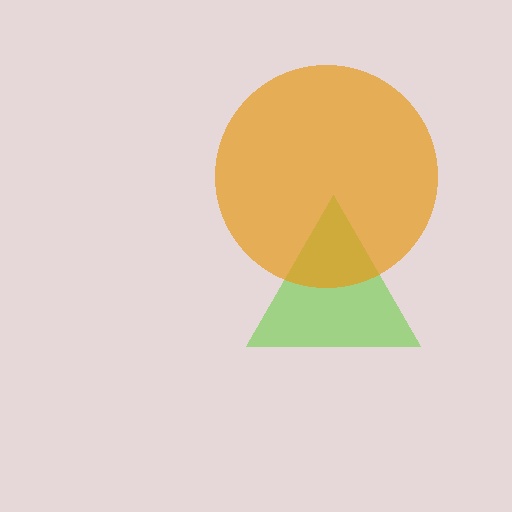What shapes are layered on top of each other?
The layered shapes are: a lime triangle, an orange circle.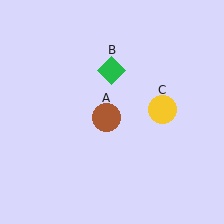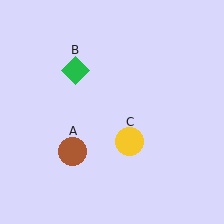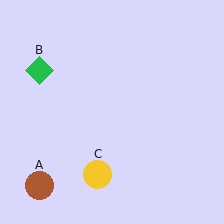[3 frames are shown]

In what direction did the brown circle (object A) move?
The brown circle (object A) moved down and to the left.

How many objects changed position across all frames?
3 objects changed position: brown circle (object A), green diamond (object B), yellow circle (object C).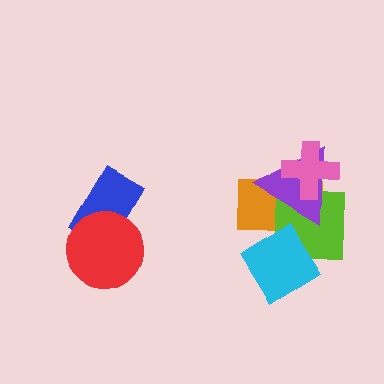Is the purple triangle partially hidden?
Yes, it is partially covered by another shape.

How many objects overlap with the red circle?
1 object overlaps with the red circle.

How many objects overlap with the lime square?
4 objects overlap with the lime square.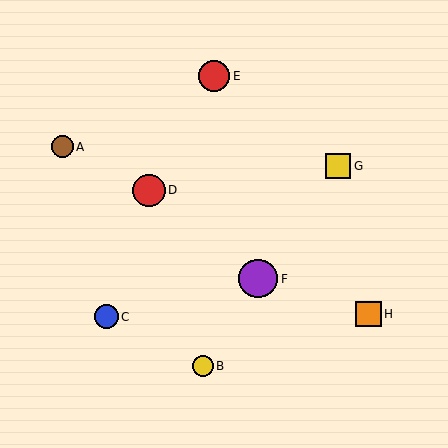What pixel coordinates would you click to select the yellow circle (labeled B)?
Click at (203, 366) to select the yellow circle B.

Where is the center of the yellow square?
The center of the yellow square is at (338, 166).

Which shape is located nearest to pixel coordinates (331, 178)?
The yellow square (labeled G) at (338, 166) is nearest to that location.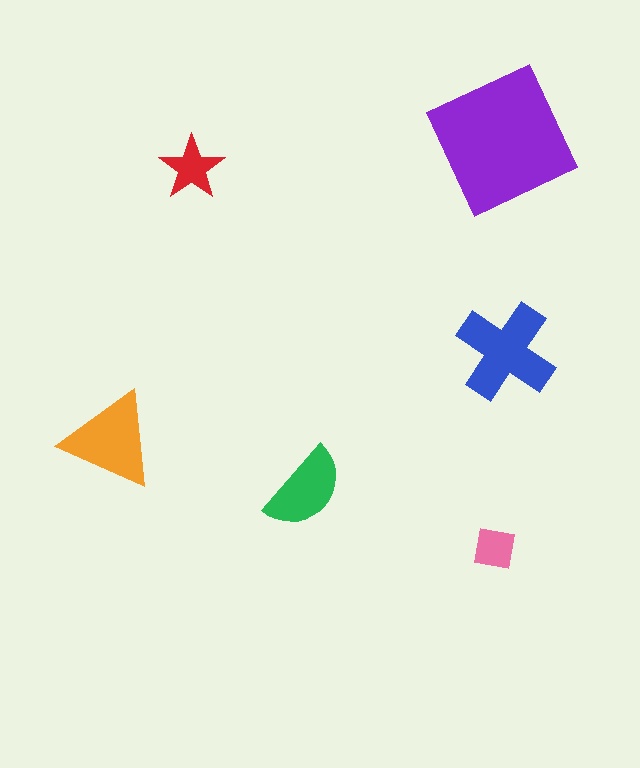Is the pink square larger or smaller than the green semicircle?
Smaller.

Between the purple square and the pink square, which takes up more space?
The purple square.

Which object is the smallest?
The pink square.